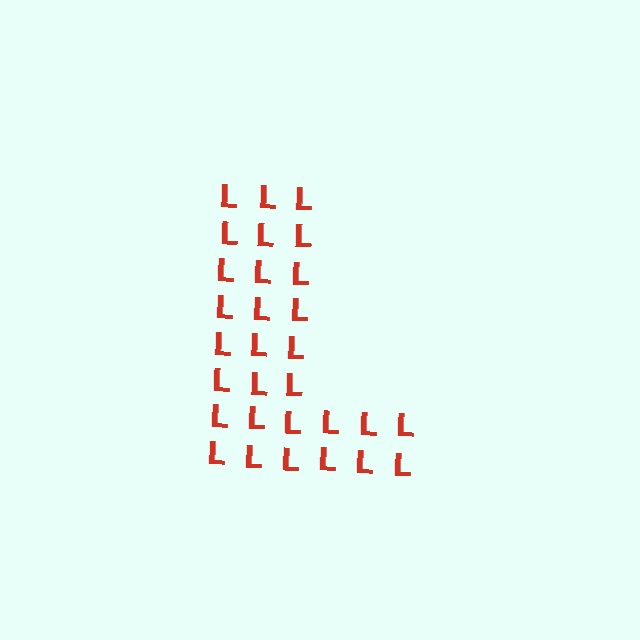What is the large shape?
The large shape is the letter L.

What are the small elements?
The small elements are letter L's.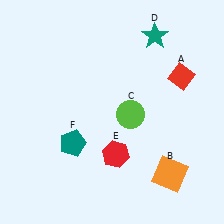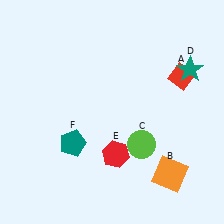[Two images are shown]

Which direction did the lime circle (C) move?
The lime circle (C) moved down.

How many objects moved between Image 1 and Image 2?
2 objects moved between the two images.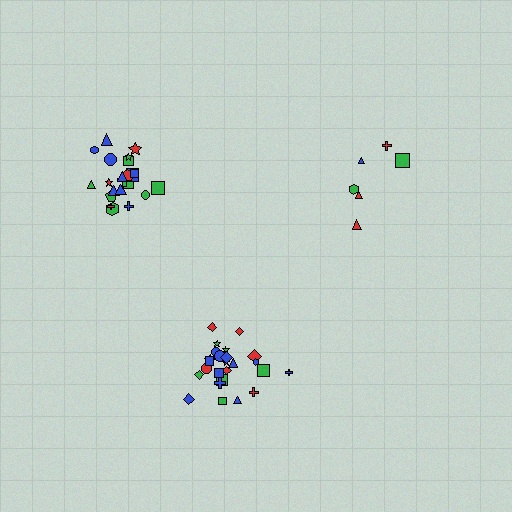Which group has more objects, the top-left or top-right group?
The top-left group.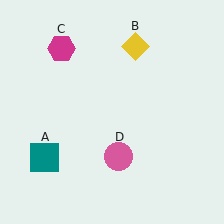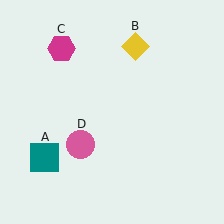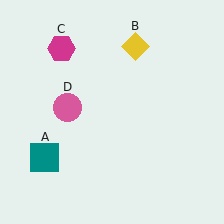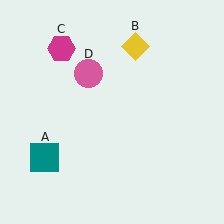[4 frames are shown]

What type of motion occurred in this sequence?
The pink circle (object D) rotated clockwise around the center of the scene.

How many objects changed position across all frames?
1 object changed position: pink circle (object D).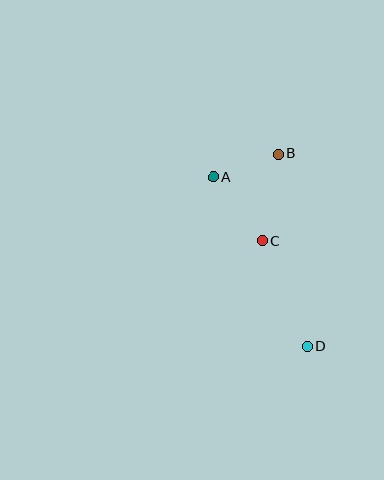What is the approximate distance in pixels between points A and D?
The distance between A and D is approximately 193 pixels.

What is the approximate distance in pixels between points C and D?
The distance between C and D is approximately 114 pixels.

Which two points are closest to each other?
Points A and B are closest to each other.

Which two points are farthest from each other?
Points B and D are farthest from each other.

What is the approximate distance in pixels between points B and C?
The distance between B and C is approximately 89 pixels.